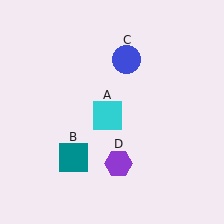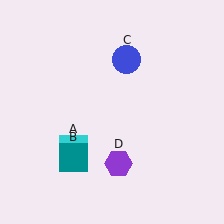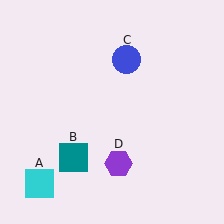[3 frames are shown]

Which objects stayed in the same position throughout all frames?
Teal square (object B) and blue circle (object C) and purple hexagon (object D) remained stationary.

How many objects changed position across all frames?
1 object changed position: cyan square (object A).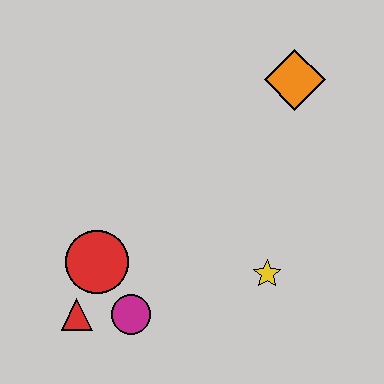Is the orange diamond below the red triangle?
No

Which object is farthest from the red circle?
The orange diamond is farthest from the red circle.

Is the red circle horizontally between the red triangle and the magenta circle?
Yes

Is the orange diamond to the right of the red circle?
Yes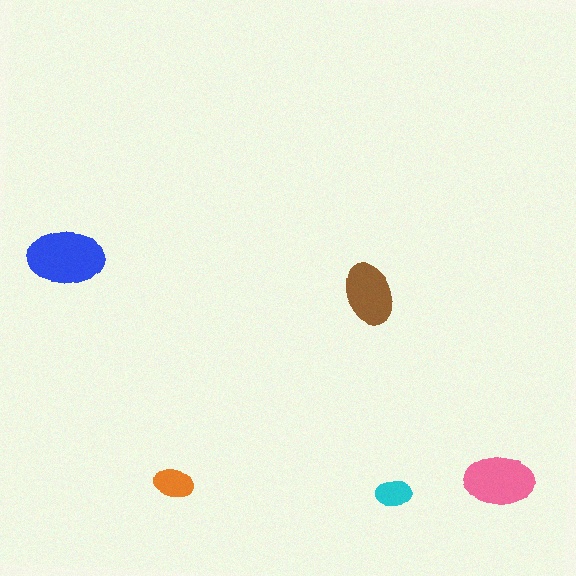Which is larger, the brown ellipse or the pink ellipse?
The pink one.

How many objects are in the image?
There are 5 objects in the image.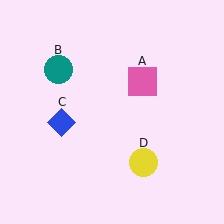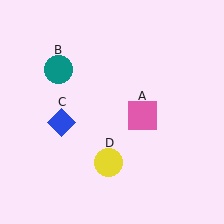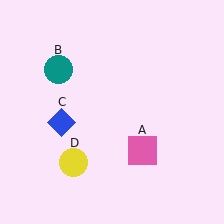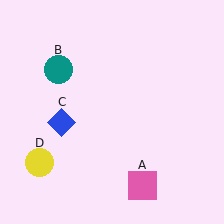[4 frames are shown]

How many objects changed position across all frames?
2 objects changed position: pink square (object A), yellow circle (object D).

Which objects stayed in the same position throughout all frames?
Teal circle (object B) and blue diamond (object C) remained stationary.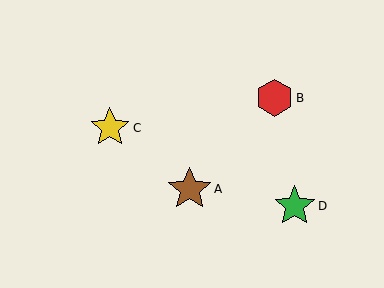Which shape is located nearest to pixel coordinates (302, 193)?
The green star (labeled D) at (295, 206) is nearest to that location.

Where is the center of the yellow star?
The center of the yellow star is at (110, 128).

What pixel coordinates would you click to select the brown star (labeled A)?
Click at (190, 189) to select the brown star A.